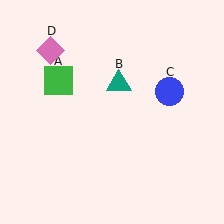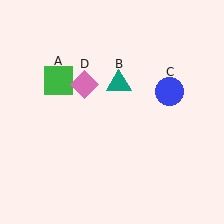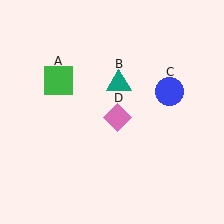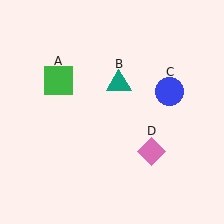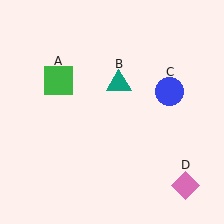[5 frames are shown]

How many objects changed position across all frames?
1 object changed position: pink diamond (object D).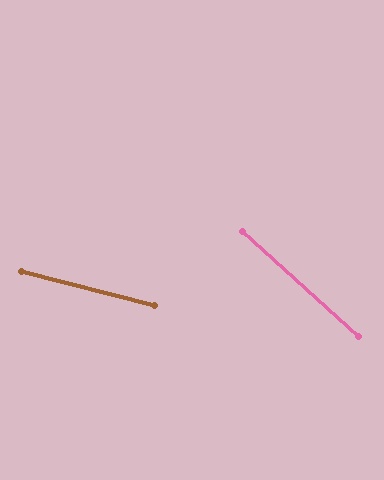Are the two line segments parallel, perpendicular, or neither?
Neither parallel nor perpendicular — they differ by about 28°.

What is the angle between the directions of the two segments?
Approximately 28 degrees.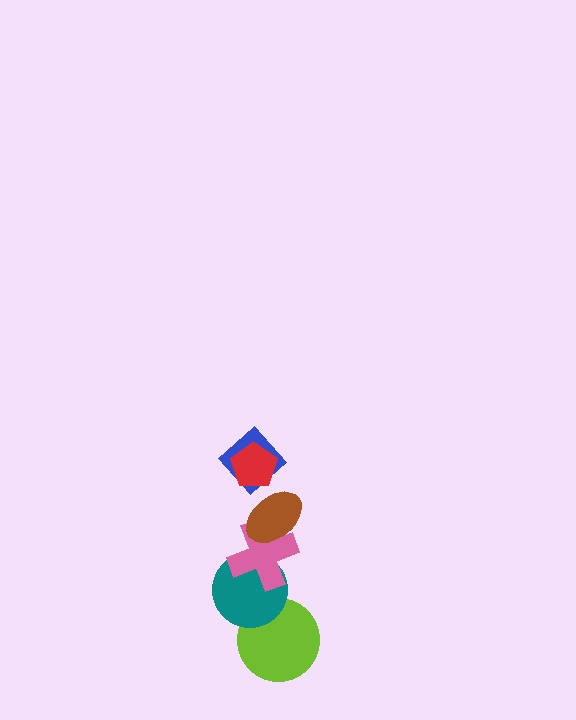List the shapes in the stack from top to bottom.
From top to bottom: the red pentagon, the blue diamond, the brown ellipse, the pink cross, the teal circle, the lime circle.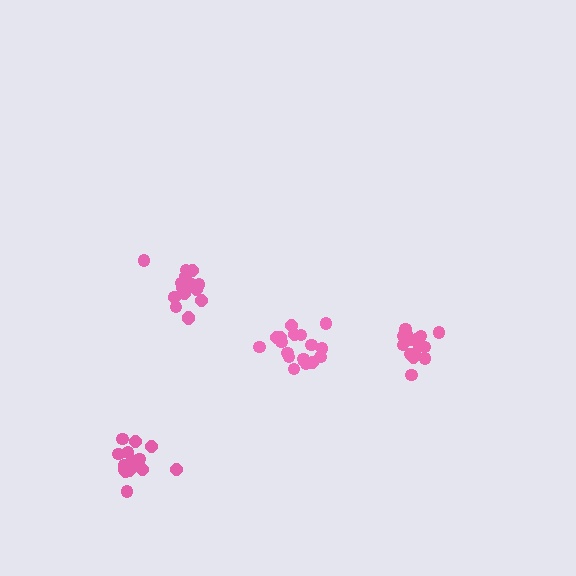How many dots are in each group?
Group 1: 18 dots, Group 2: 17 dots, Group 3: 17 dots, Group 4: 17 dots (69 total).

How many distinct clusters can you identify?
There are 4 distinct clusters.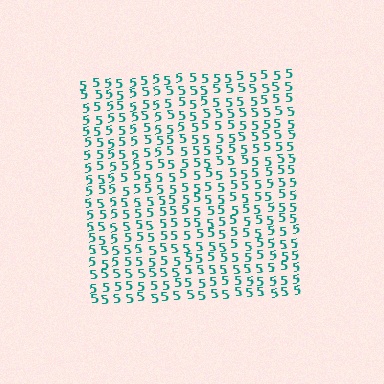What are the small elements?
The small elements are digit 5's.